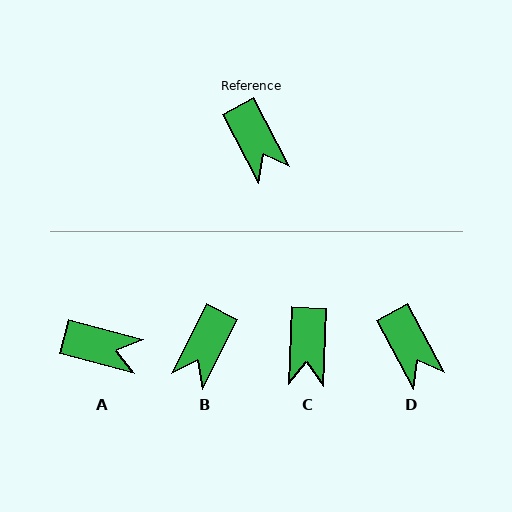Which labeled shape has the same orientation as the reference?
D.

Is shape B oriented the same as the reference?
No, it is off by about 55 degrees.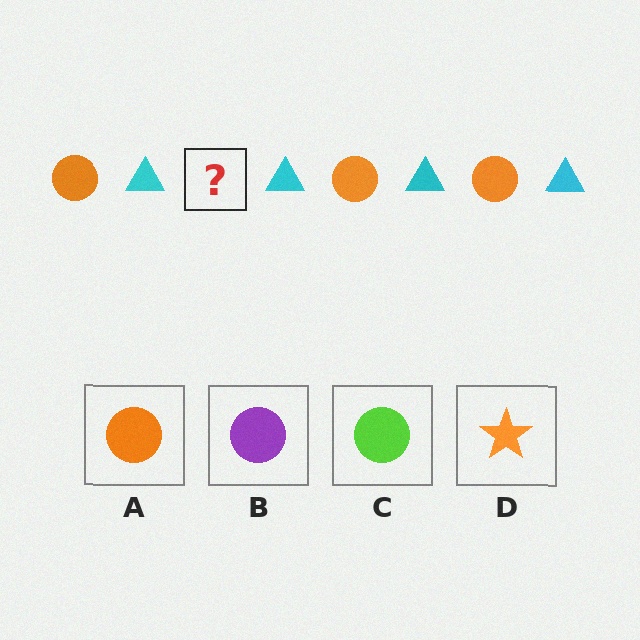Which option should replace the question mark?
Option A.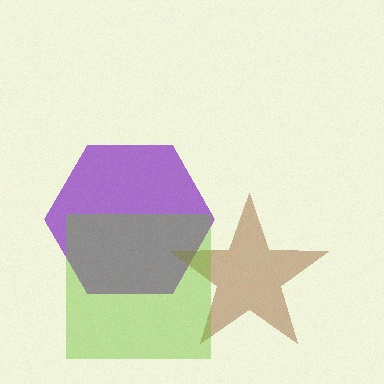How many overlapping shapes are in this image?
There are 3 overlapping shapes in the image.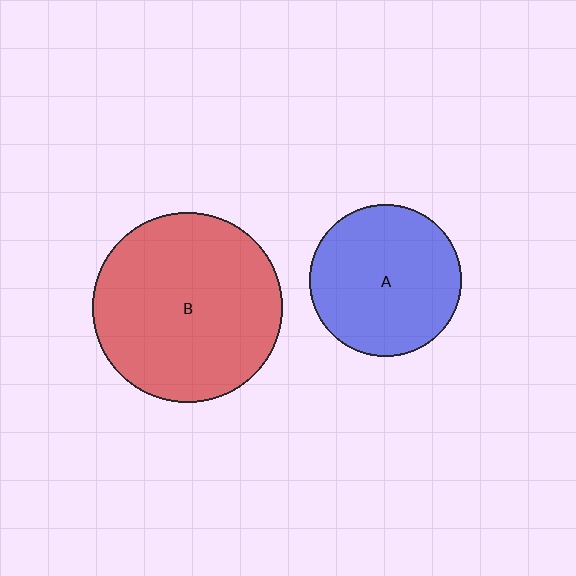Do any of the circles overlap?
No, none of the circles overlap.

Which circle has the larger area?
Circle B (red).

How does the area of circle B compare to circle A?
Approximately 1.6 times.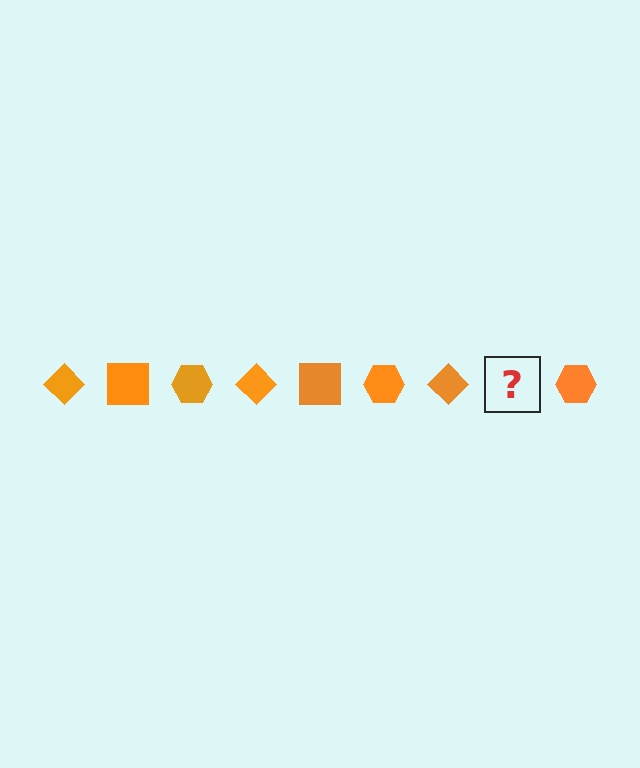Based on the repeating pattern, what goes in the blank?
The blank should be an orange square.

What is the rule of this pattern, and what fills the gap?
The rule is that the pattern cycles through diamond, square, hexagon shapes in orange. The gap should be filled with an orange square.